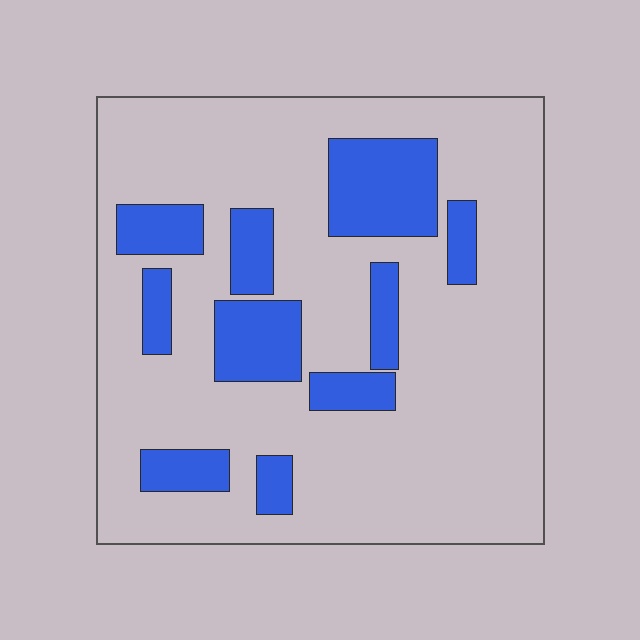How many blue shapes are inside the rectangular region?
10.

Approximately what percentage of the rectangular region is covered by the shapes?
Approximately 20%.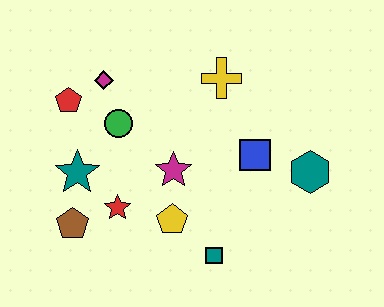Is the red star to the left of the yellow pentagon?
Yes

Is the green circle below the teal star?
No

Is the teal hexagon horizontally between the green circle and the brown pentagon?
No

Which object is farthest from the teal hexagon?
The red pentagon is farthest from the teal hexagon.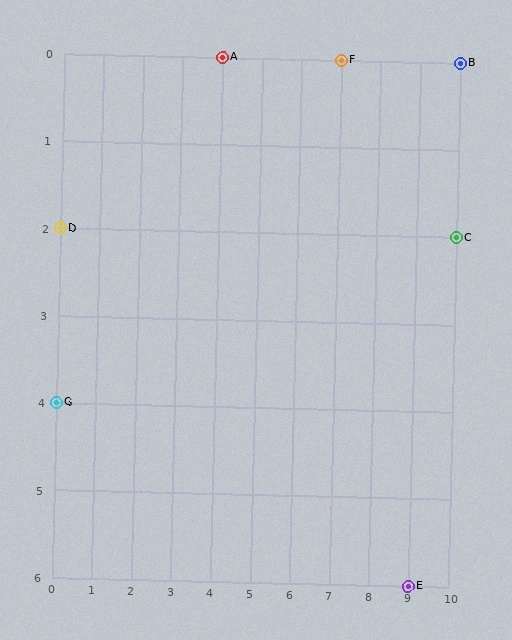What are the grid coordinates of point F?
Point F is at grid coordinates (7, 0).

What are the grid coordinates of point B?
Point B is at grid coordinates (10, 0).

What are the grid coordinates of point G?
Point G is at grid coordinates (0, 4).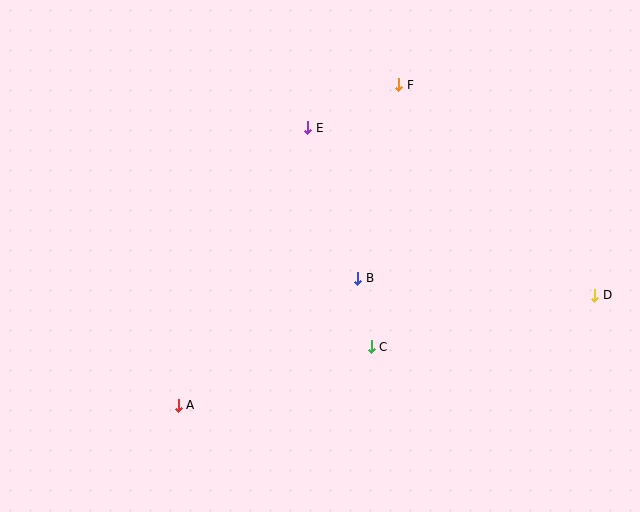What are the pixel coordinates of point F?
Point F is at (399, 85).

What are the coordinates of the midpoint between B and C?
The midpoint between B and C is at (365, 312).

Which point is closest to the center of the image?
Point B at (358, 278) is closest to the center.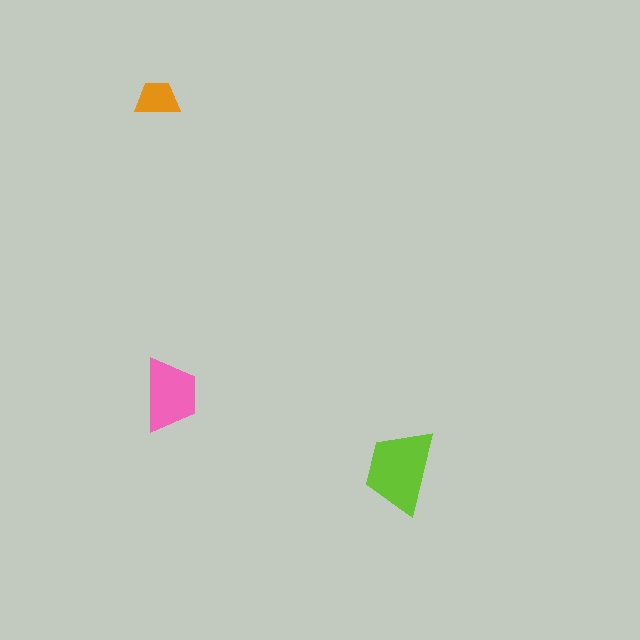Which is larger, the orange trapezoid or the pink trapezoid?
The pink one.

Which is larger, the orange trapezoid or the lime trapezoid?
The lime one.